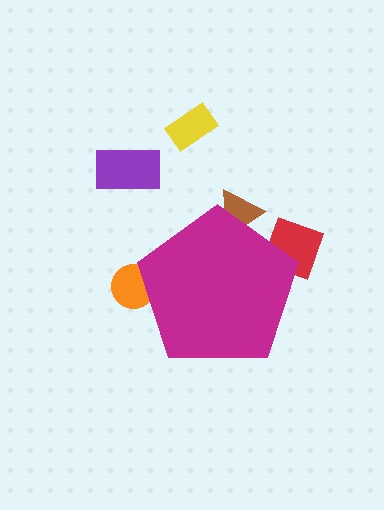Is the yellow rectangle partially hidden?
No, the yellow rectangle is fully visible.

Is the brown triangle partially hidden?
Yes, the brown triangle is partially hidden behind the magenta pentagon.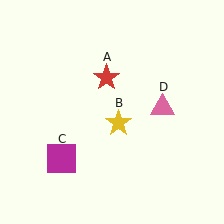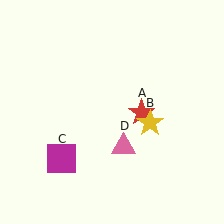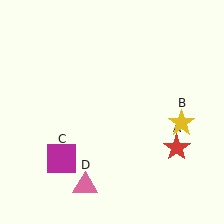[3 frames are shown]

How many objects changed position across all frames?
3 objects changed position: red star (object A), yellow star (object B), pink triangle (object D).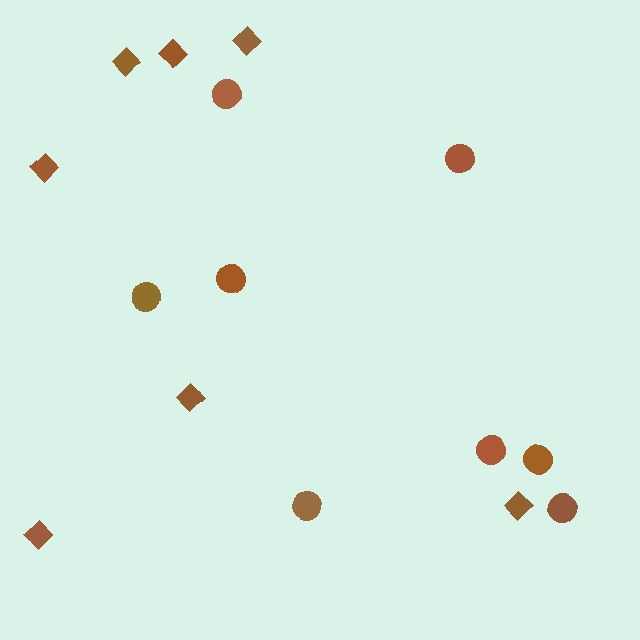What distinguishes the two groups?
There are 2 groups: one group of circles (8) and one group of diamonds (7).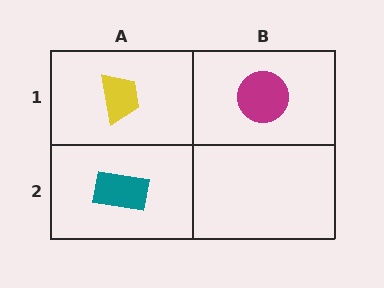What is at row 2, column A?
A teal rectangle.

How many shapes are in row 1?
2 shapes.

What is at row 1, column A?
A yellow trapezoid.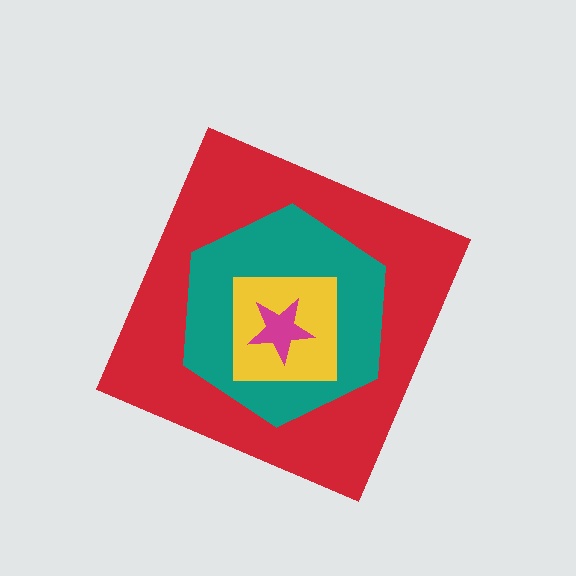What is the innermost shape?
The magenta star.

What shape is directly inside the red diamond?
The teal hexagon.